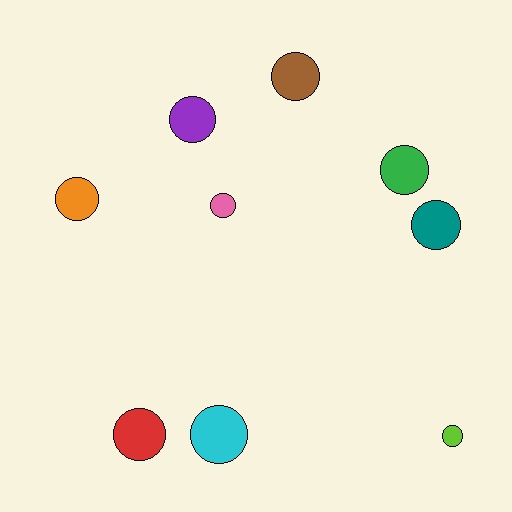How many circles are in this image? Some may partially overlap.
There are 9 circles.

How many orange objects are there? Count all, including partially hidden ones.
There is 1 orange object.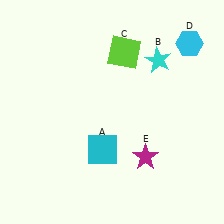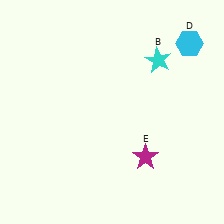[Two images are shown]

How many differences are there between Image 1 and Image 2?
There are 2 differences between the two images.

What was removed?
The lime square (C), the cyan square (A) were removed in Image 2.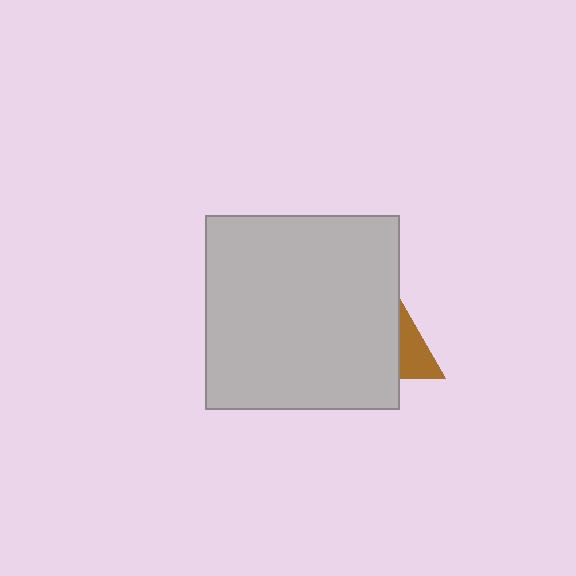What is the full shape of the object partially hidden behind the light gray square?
The partially hidden object is a brown triangle.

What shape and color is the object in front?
The object in front is a light gray square.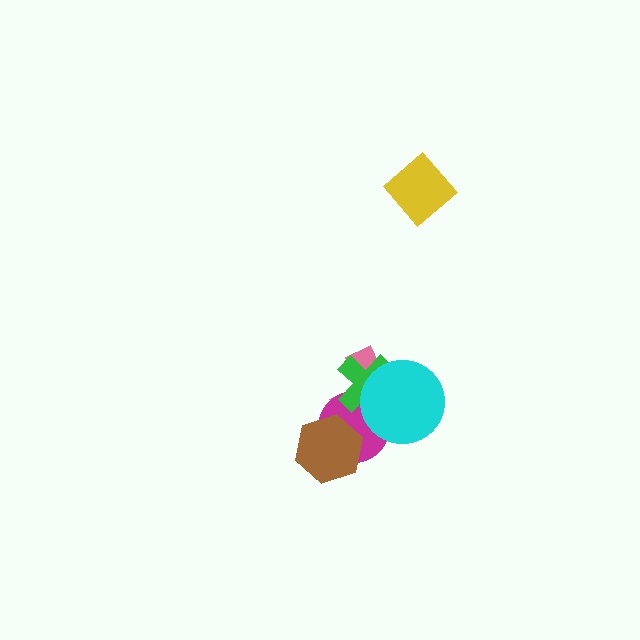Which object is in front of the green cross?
The cyan circle is in front of the green cross.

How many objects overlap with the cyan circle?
3 objects overlap with the cyan circle.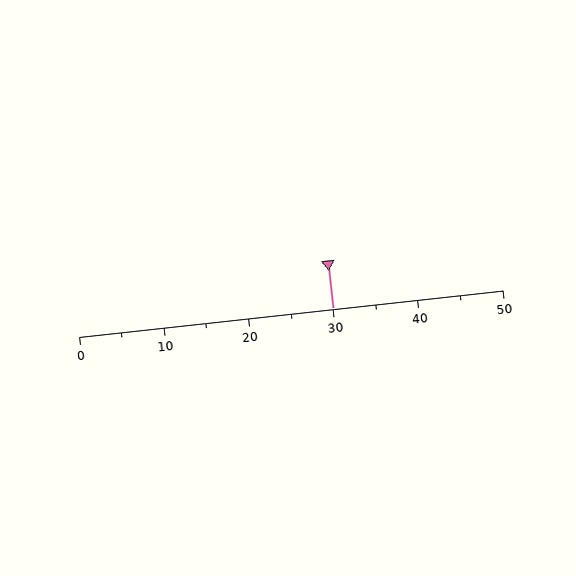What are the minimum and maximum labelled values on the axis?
The axis runs from 0 to 50.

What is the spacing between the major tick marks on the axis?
The major ticks are spaced 10 apart.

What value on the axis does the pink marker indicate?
The marker indicates approximately 30.